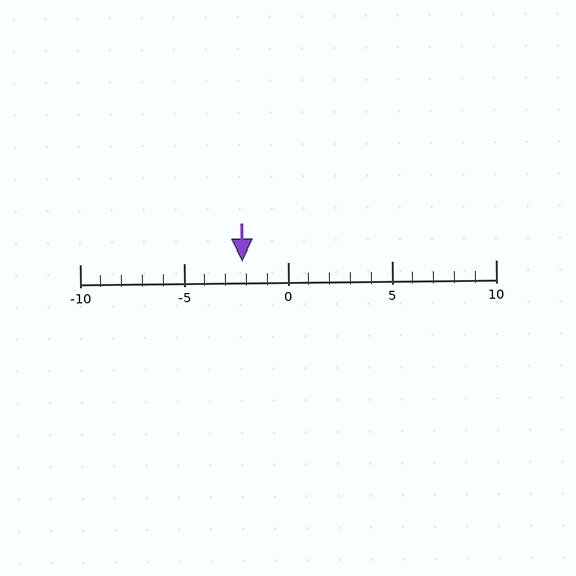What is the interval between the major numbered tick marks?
The major tick marks are spaced 5 units apart.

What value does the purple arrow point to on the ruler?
The purple arrow points to approximately -2.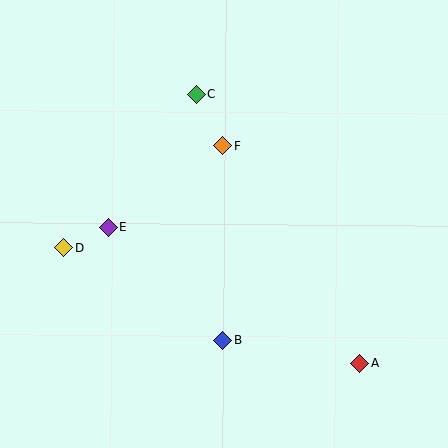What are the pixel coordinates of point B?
Point B is at (223, 340).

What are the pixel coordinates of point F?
Point F is at (222, 146).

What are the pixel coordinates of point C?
Point C is at (196, 94).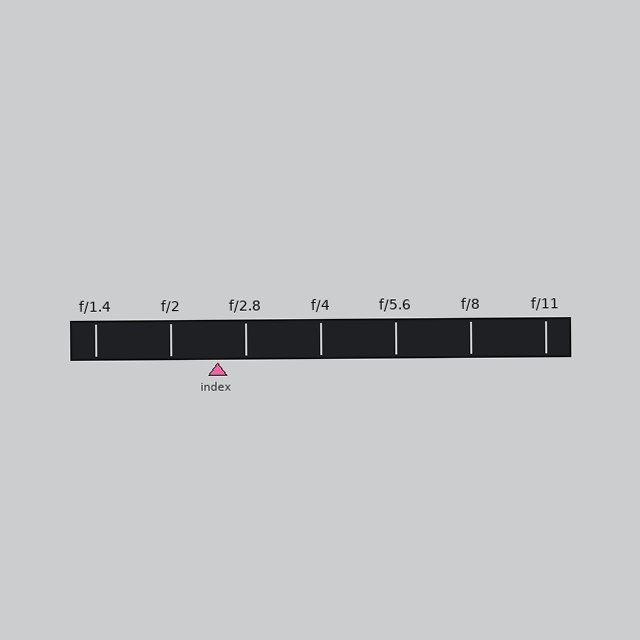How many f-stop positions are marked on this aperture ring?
There are 7 f-stop positions marked.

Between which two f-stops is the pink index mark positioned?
The index mark is between f/2 and f/2.8.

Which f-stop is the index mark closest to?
The index mark is closest to f/2.8.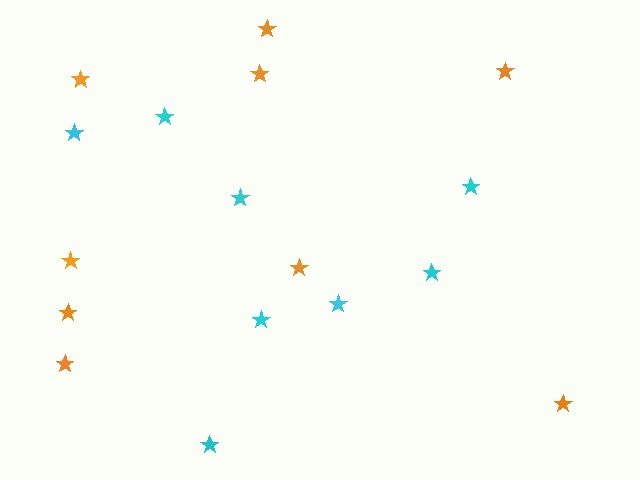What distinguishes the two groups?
There are 2 groups: one group of orange stars (9) and one group of cyan stars (8).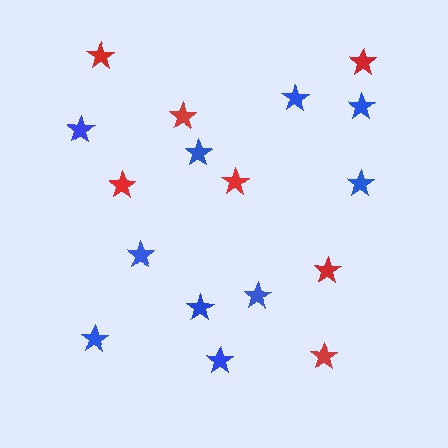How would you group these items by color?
There are 2 groups: one group of blue stars (10) and one group of red stars (7).